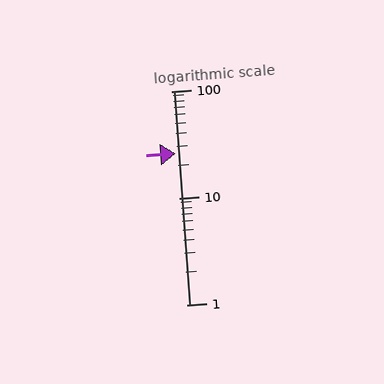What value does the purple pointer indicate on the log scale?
The pointer indicates approximately 26.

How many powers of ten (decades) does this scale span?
The scale spans 2 decades, from 1 to 100.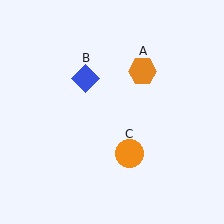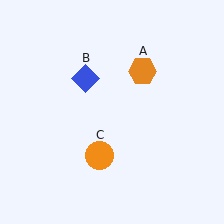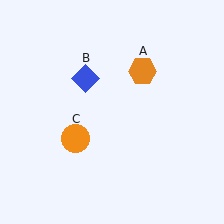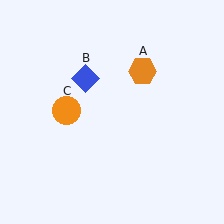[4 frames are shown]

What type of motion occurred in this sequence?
The orange circle (object C) rotated clockwise around the center of the scene.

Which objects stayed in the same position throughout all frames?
Orange hexagon (object A) and blue diamond (object B) remained stationary.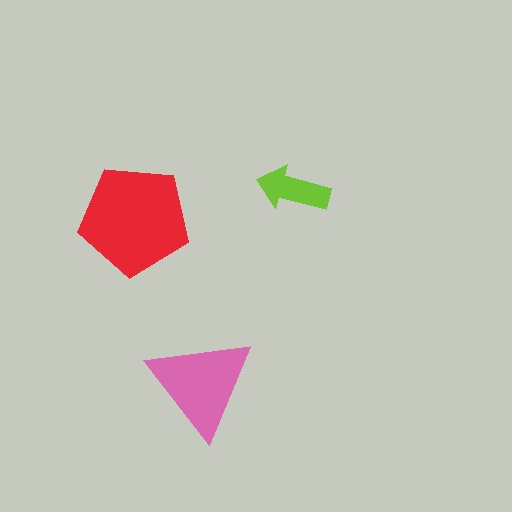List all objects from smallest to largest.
The lime arrow, the pink triangle, the red pentagon.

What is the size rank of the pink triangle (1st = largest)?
2nd.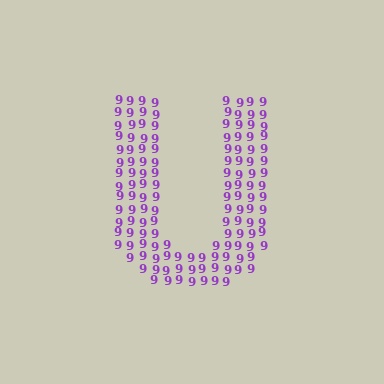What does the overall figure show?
The overall figure shows the letter U.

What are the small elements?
The small elements are digit 9's.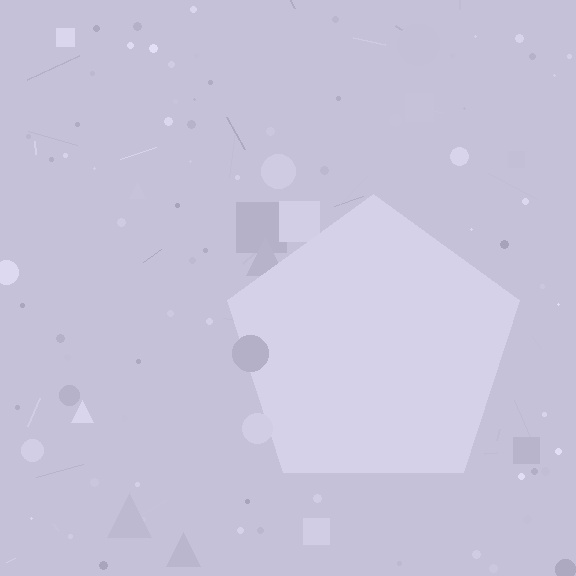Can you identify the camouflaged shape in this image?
The camouflaged shape is a pentagon.